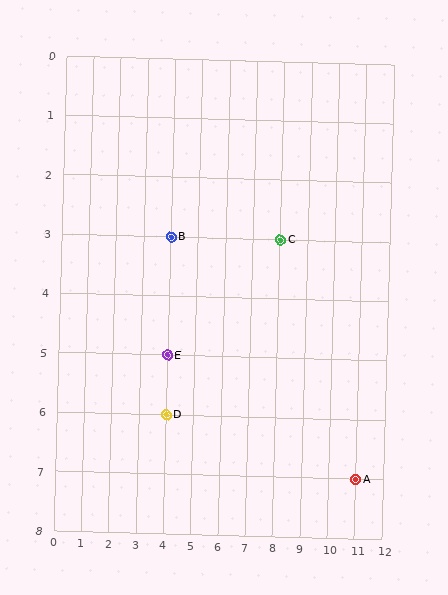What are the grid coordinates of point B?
Point B is at grid coordinates (4, 3).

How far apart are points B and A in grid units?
Points B and A are 7 columns and 4 rows apart (about 8.1 grid units diagonally).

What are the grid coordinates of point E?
Point E is at grid coordinates (4, 5).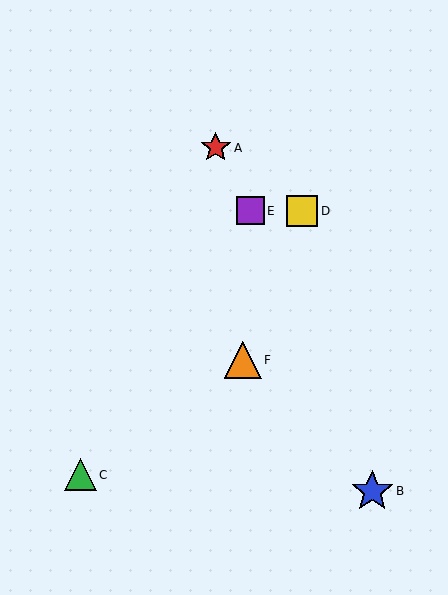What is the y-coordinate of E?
Object E is at y≈211.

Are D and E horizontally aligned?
Yes, both are at y≈211.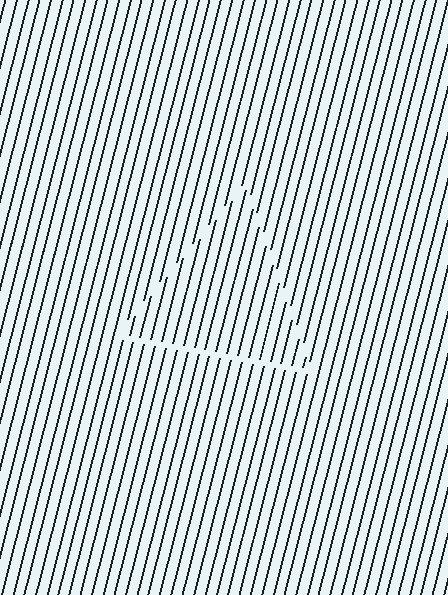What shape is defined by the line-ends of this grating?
An illusory triangle. The interior of the shape contains the same grating, shifted by half a period — the contour is defined by the phase discontinuity where line-ends from the inner and outer gratings abut.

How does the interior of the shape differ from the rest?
The interior of the shape contains the same grating, shifted by half a period — the contour is defined by the phase discontinuity where line-ends from the inner and outer gratings abut.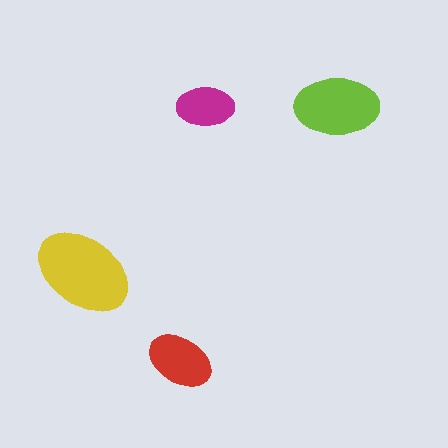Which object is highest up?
The lime ellipse is topmost.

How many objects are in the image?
There are 4 objects in the image.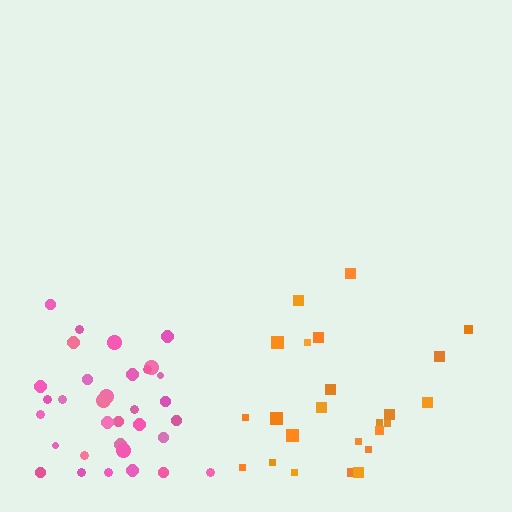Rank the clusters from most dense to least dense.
pink, orange.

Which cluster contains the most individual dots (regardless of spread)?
Pink (33).